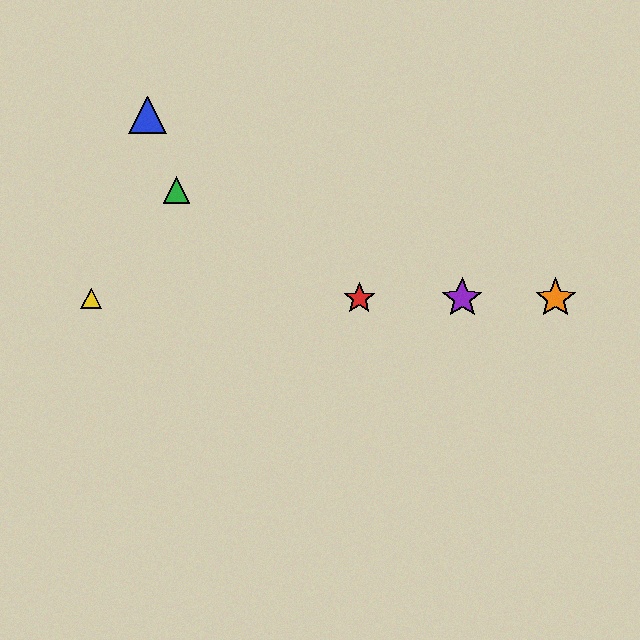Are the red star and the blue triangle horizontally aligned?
No, the red star is at y≈298 and the blue triangle is at y≈115.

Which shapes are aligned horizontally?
The red star, the yellow triangle, the purple star, the orange star are aligned horizontally.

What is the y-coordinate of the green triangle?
The green triangle is at y≈190.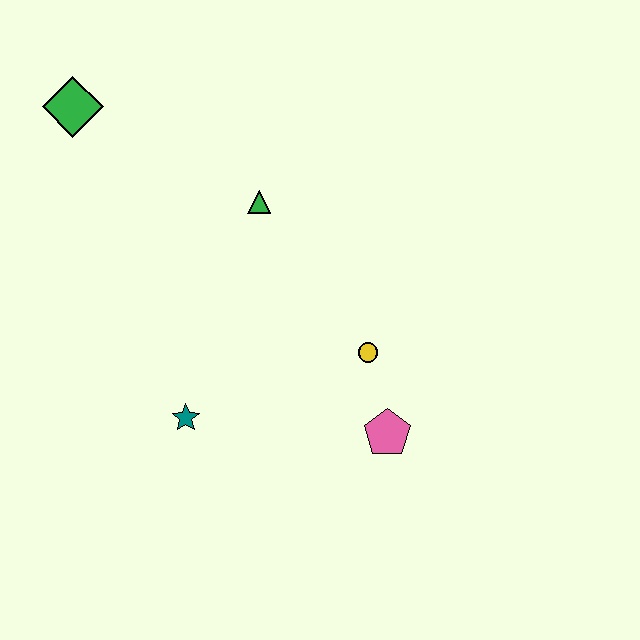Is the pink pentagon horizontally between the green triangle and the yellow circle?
No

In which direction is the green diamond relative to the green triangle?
The green diamond is to the left of the green triangle.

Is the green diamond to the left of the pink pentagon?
Yes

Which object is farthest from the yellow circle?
The green diamond is farthest from the yellow circle.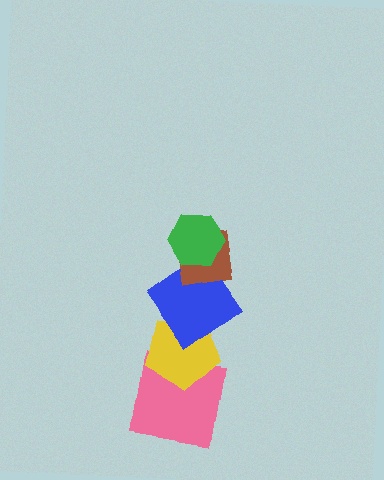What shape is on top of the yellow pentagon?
The blue diamond is on top of the yellow pentagon.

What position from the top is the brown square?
The brown square is 2nd from the top.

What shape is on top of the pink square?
The yellow pentagon is on top of the pink square.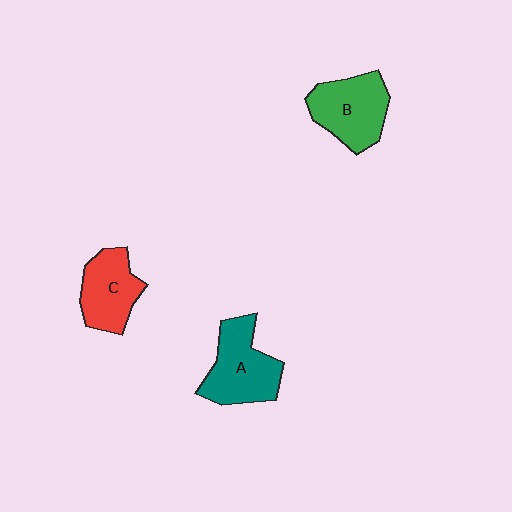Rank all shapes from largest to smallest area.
From largest to smallest: A (teal), B (green), C (red).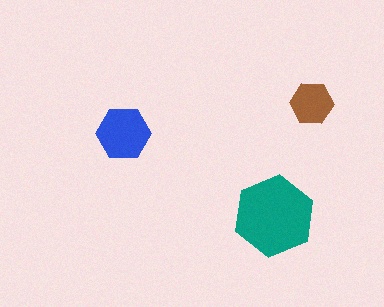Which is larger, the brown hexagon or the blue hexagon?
The blue one.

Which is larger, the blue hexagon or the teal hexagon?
The teal one.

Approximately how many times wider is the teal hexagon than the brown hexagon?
About 2 times wider.